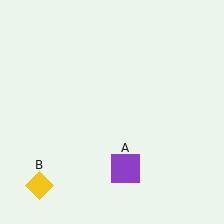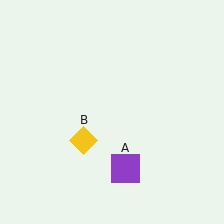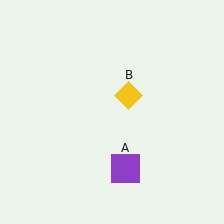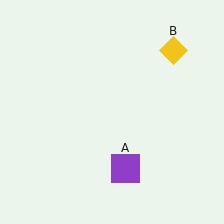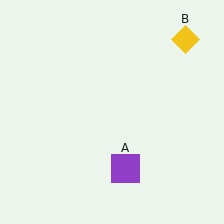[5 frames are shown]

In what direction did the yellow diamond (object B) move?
The yellow diamond (object B) moved up and to the right.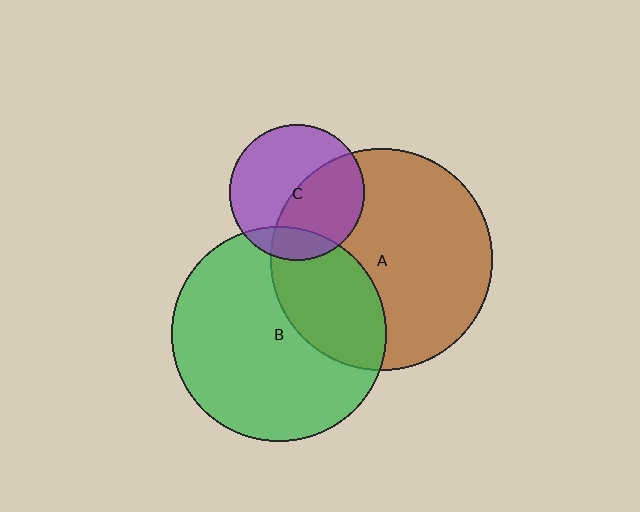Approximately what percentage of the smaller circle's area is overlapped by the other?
Approximately 15%.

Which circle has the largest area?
Circle A (brown).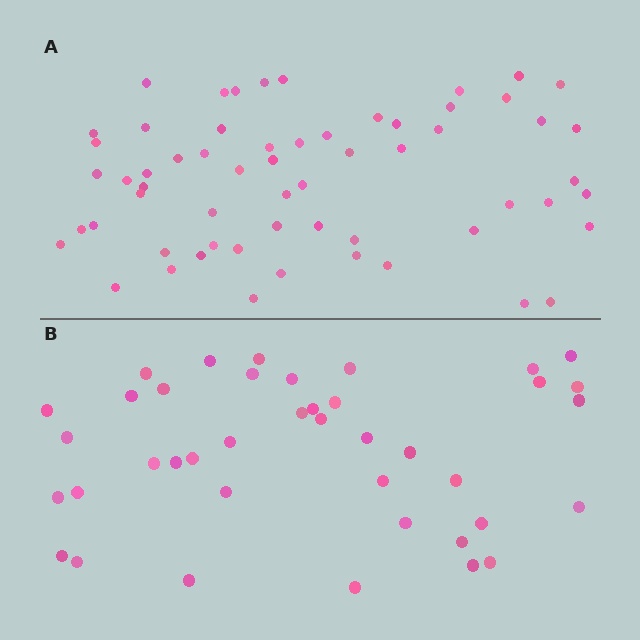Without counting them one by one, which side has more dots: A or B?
Region A (the top region) has more dots.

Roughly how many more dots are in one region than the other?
Region A has approximately 20 more dots than region B.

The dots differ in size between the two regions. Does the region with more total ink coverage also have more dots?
No. Region B has more total ink coverage because its dots are larger, but region A actually contains more individual dots. Total area can be misleading — the number of items is what matters here.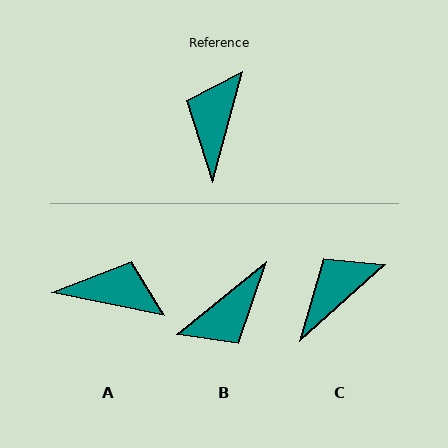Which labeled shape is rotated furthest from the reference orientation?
B, about 144 degrees away.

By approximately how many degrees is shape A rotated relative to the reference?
Approximately 86 degrees clockwise.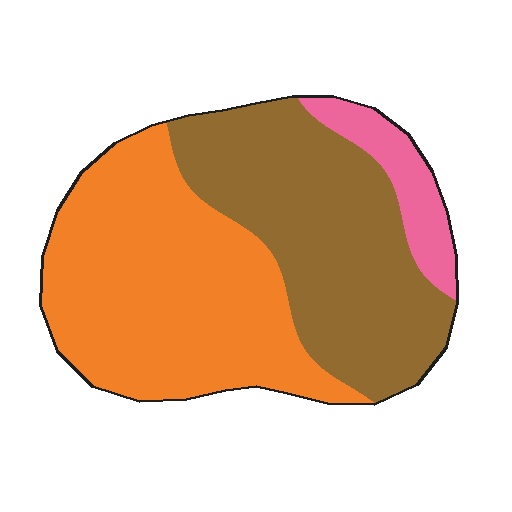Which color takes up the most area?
Orange, at roughly 50%.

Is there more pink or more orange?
Orange.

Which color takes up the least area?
Pink, at roughly 10%.